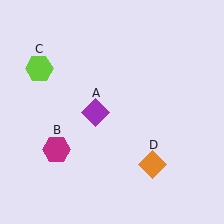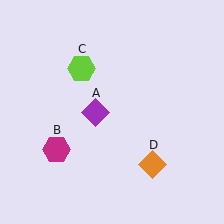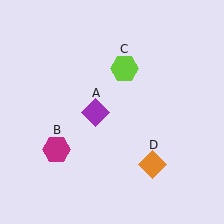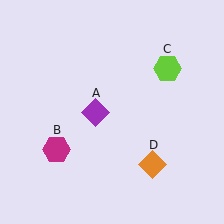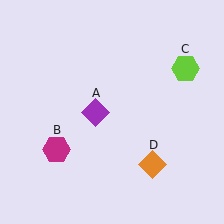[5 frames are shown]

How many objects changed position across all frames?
1 object changed position: lime hexagon (object C).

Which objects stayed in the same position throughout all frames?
Purple diamond (object A) and magenta hexagon (object B) and orange diamond (object D) remained stationary.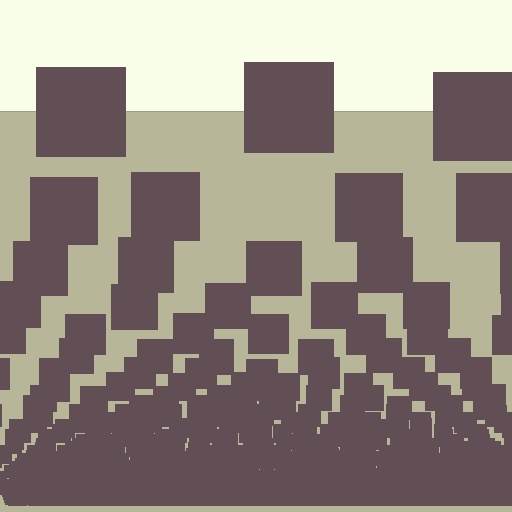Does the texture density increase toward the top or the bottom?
Density increases toward the bottom.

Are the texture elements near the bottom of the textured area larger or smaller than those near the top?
Smaller. The gradient is inverted — elements near the bottom are smaller and denser.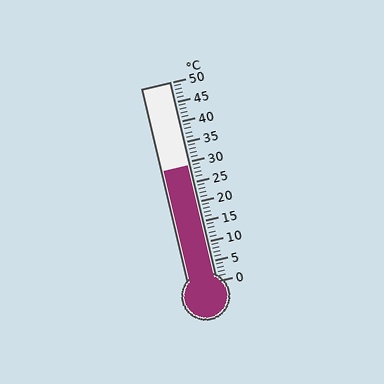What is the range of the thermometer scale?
The thermometer scale ranges from 0°C to 50°C.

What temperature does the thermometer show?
The thermometer shows approximately 29°C.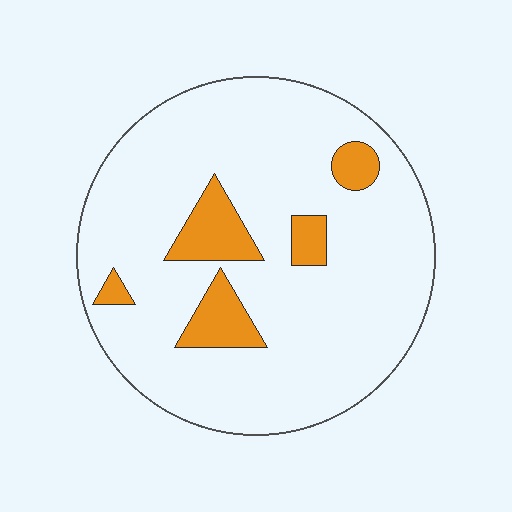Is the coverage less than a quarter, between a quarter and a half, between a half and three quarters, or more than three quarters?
Less than a quarter.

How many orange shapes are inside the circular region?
5.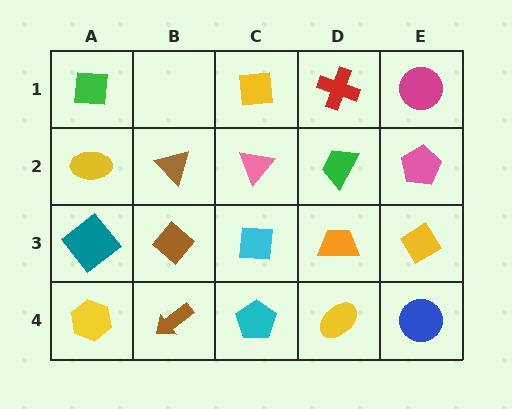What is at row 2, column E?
A pink pentagon.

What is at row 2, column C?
A pink triangle.